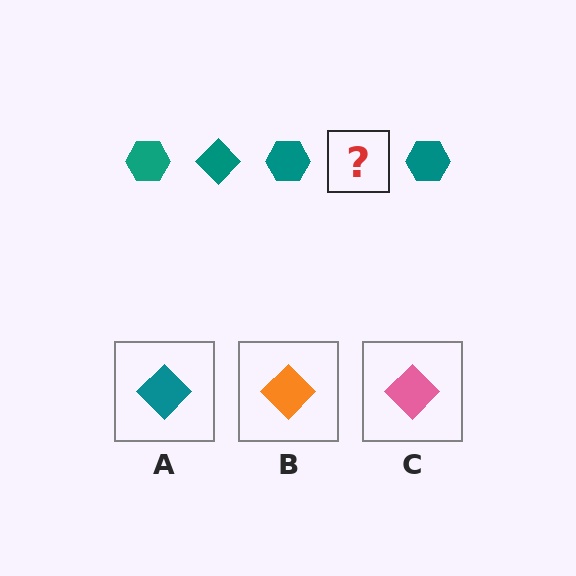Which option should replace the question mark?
Option A.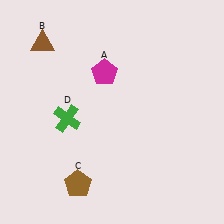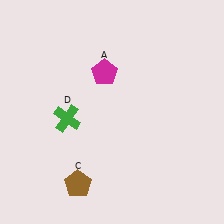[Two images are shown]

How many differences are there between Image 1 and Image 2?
There is 1 difference between the two images.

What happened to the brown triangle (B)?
The brown triangle (B) was removed in Image 2. It was in the top-left area of Image 1.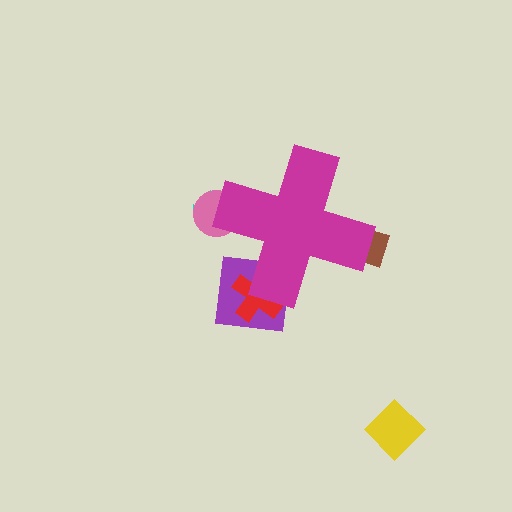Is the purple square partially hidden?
Yes, the purple square is partially hidden behind the magenta cross.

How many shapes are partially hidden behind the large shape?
5 shapes are partially hidden.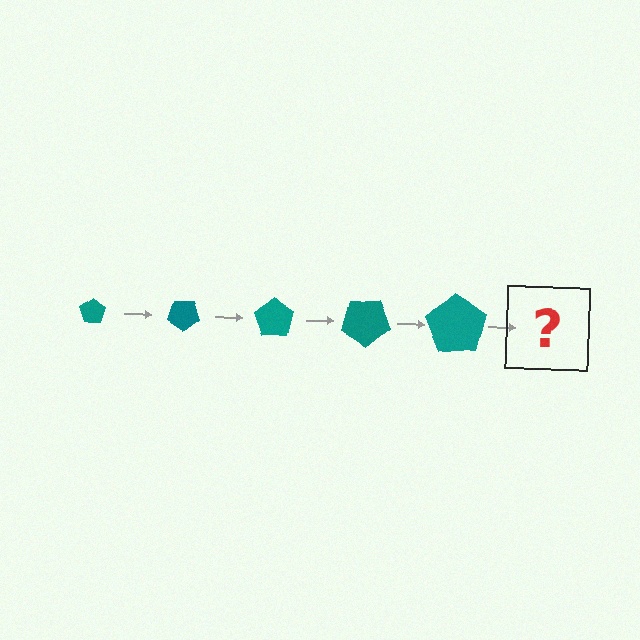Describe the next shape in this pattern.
It should be a pentagon, larger than the previous one and rotated 175 degrees from the start.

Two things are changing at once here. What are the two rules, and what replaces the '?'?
The two rules are that the pentagon grows larger each step and it rotates 35 degrees each step. The '?' should be a pentagon, larger than the previous one and rotated 175 degrees from the start.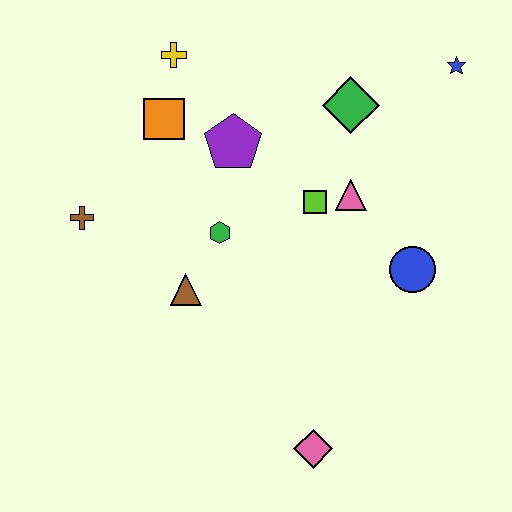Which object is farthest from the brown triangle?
The blue star is farthest from the brown triangle.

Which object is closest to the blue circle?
The pink triangle is closest to the blue circle.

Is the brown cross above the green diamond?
No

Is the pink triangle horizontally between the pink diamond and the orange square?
No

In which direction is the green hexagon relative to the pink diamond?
The green hexagon is above the pink diamond.